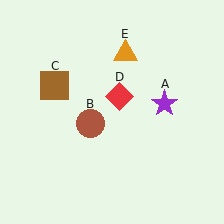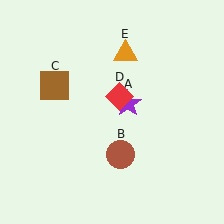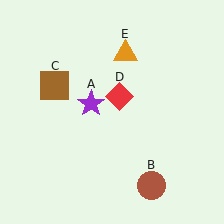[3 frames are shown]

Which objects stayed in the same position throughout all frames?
Brown square (object C) and red diamond (object D) and orange triangle (object E) remained stationary.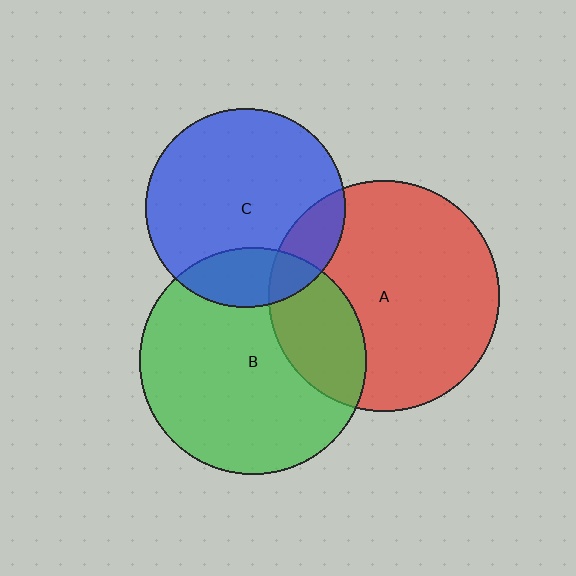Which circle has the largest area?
Circle A (red).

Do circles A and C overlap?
Yes.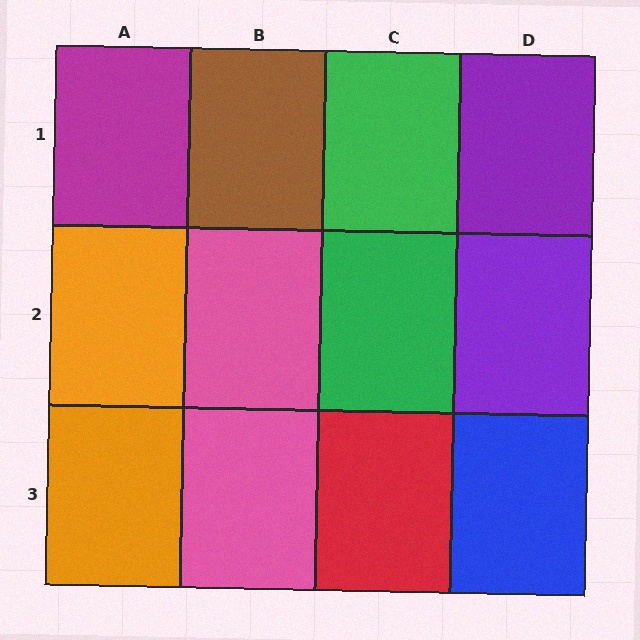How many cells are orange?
2 cells are orange.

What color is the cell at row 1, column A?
Magenta.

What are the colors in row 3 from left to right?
Orange, pink, red, blue.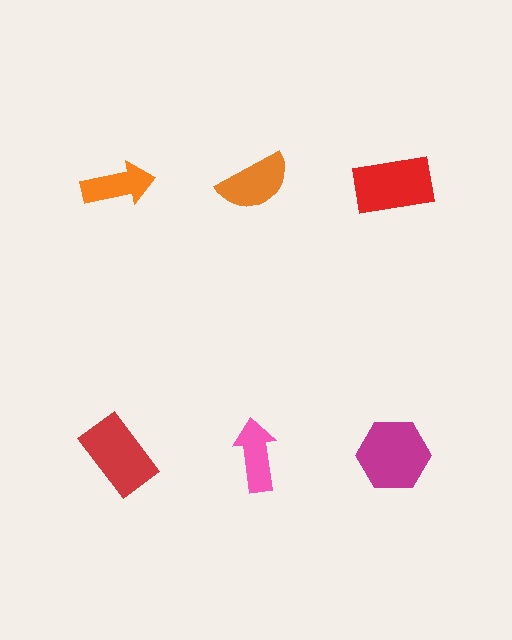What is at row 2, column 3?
A magenta hexagon.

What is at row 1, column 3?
A red rectangle.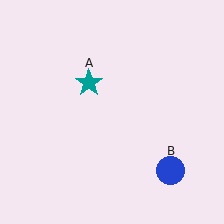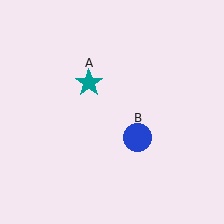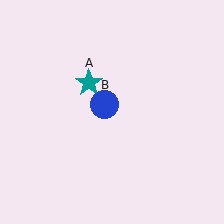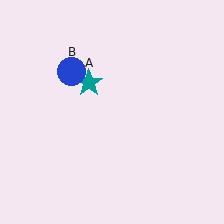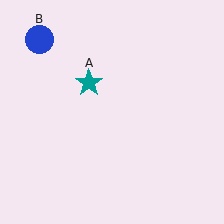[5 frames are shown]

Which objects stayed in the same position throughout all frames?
Teal star (object A) remained stationary.